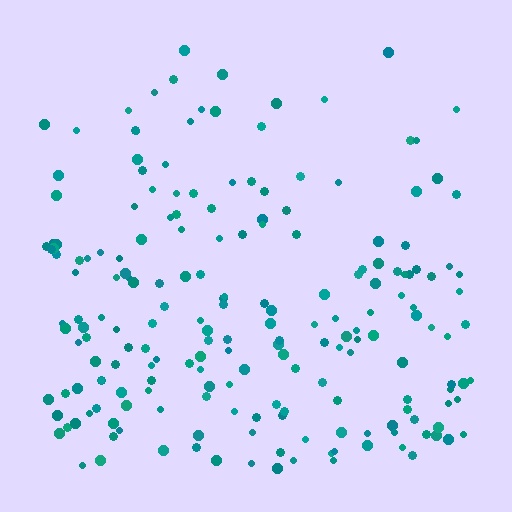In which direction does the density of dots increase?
From top to bottom, with the bottom side densest.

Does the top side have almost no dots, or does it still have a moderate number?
Still a moderate number, just noticeably fewer than the bottom.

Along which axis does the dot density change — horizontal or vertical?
Vertical.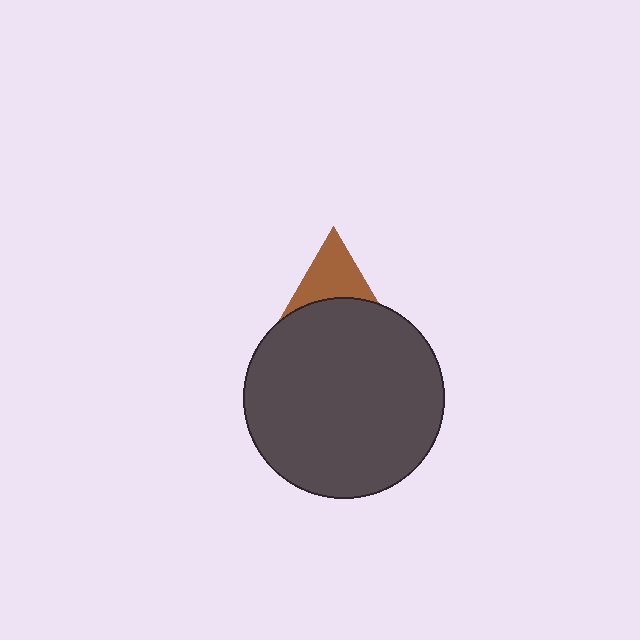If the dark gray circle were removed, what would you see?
You would see the complete brown triangle.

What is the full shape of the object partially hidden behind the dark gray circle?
The partially hidden object is a brown triangle.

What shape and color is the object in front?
The object in front is a dark gray circle.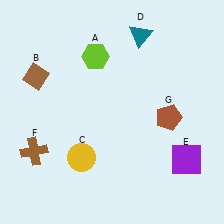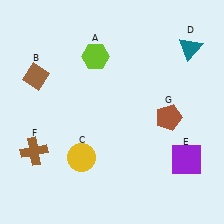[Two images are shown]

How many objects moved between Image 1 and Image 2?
1 object moved between the two images.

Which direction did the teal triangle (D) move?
The teal triangle (D) moved right.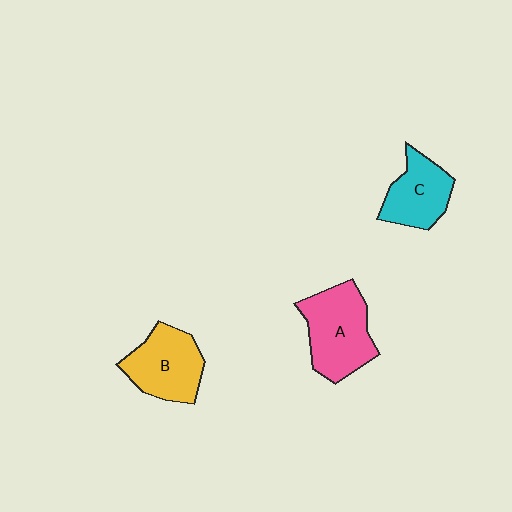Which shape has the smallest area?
Shape C (cyan).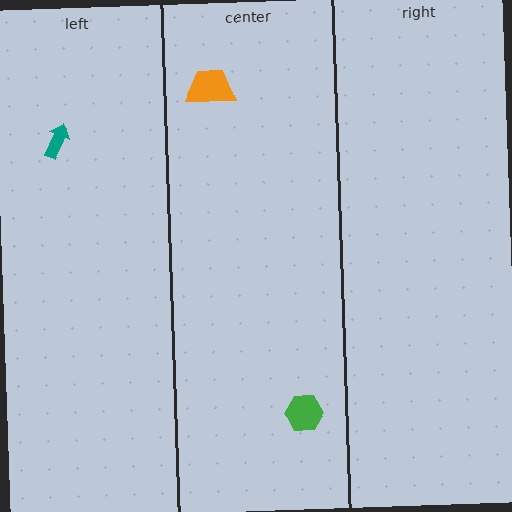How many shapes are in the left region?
1.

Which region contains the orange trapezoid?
The center region.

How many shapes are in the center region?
2.